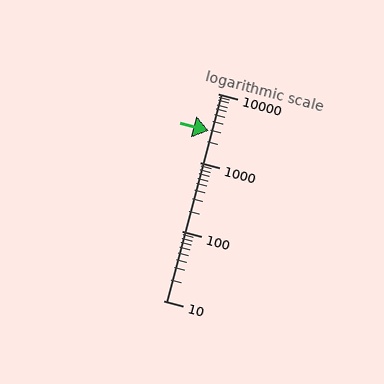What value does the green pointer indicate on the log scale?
The pointer indicates approximately 2900.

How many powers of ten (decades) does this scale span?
The scale spans 3 decades, from 10 to 10000.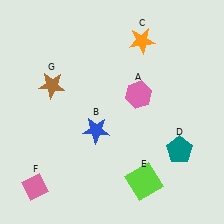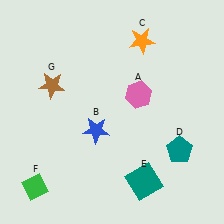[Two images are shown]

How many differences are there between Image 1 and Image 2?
There are 2 differences between the two images.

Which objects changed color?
E changed from lime to teal. F changed from pink to green.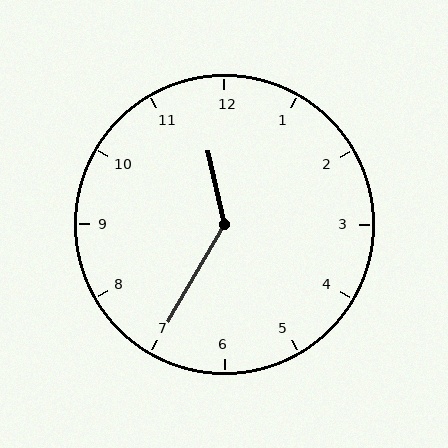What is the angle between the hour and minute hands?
Approximately 138 degrees.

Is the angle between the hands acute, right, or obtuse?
It is obtuse.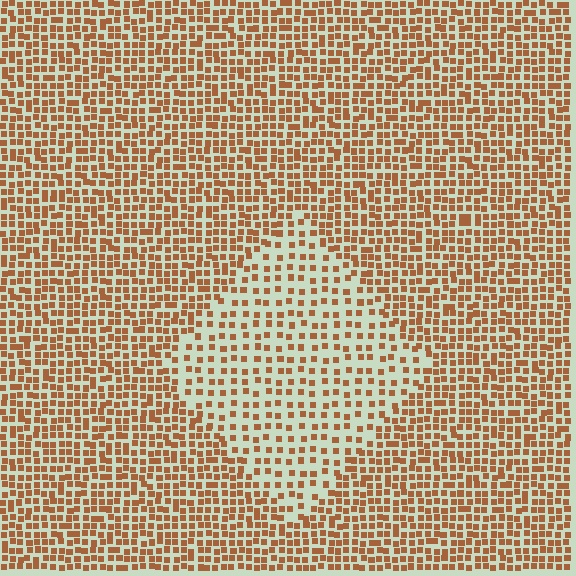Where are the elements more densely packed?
The elements are more densely packed outside the diamond boundary.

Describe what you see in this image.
The image contains small brown elements arranged at two different densities. A diamond-shaped region is visible where the elements are less densely packed than the surrounding area.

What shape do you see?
I see a diamond.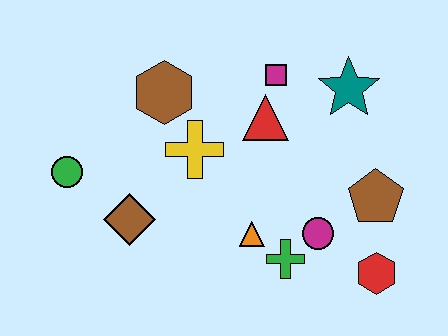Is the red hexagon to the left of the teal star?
No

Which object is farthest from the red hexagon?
The green circle is farthest from the red hexagon.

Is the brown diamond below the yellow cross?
Yes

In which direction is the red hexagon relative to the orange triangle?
The red hexagon is to the right of the orange triangle.